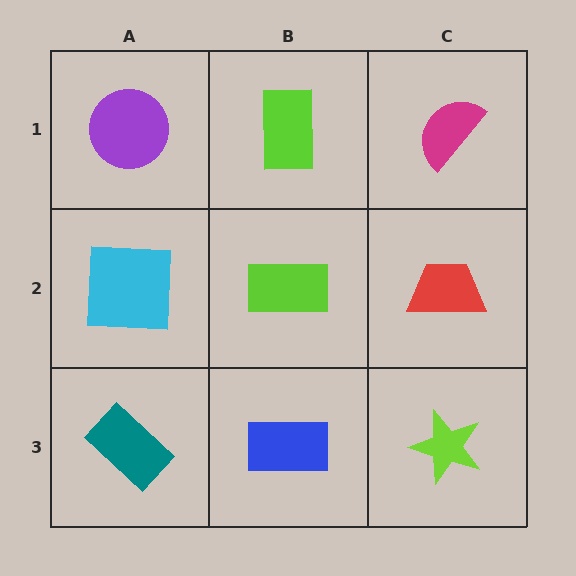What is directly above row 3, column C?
A red trapezoid.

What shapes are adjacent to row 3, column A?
A cyan square (row 2, column A), a blue rectangle (row 3, column B).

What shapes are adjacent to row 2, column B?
A lime rectangle (row 1, column B), a blue rectangle (row 3, column B), a cyan square (row 2, column A), a red trapezoid (row 2, column C).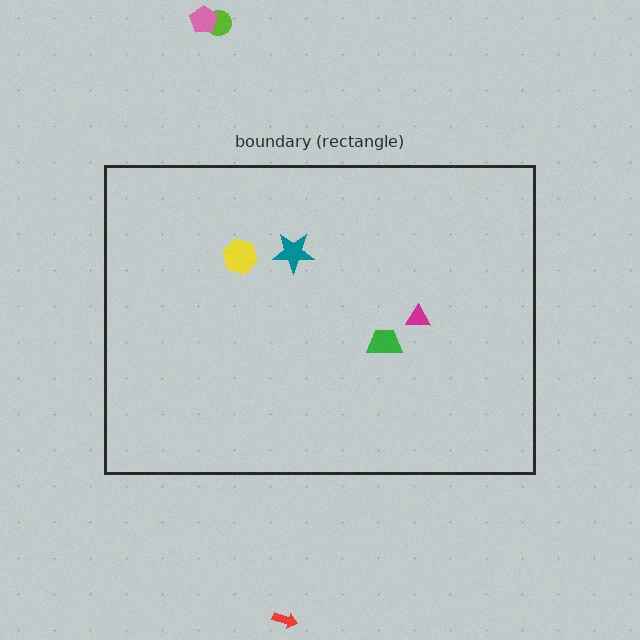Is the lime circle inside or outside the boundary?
Outside.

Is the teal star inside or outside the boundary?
Inside.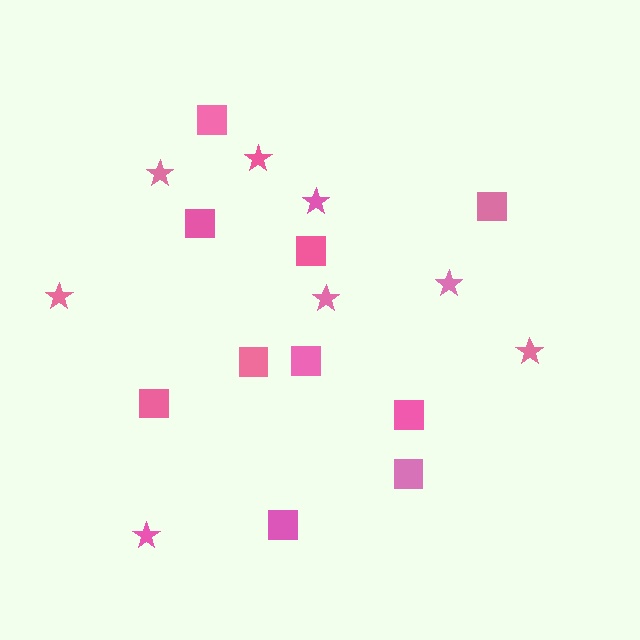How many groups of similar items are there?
There are 2 groups: one group of squares (10) and one group of stars (8).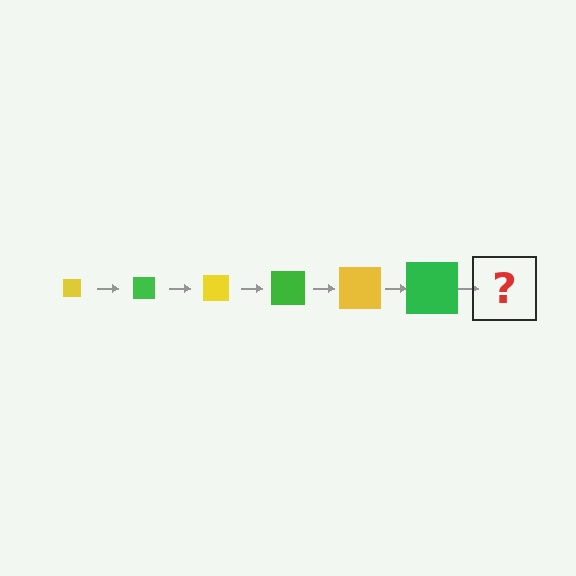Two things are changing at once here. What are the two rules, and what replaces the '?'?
The two rules are that the square grows larger each step and the color cycles through yellow and green. The '?' should be a yellow square, larger than the previous one.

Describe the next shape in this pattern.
It should be a yellow square, larger than the previous one.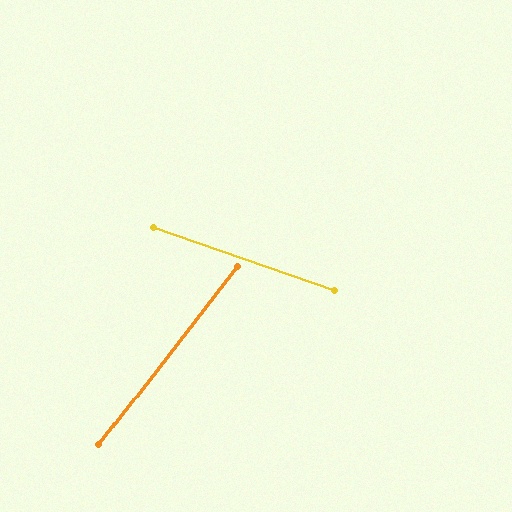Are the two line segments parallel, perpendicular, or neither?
Neither parallel nor perpendicular — they differ by about 72°.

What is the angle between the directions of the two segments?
Approximately 72 degrees.